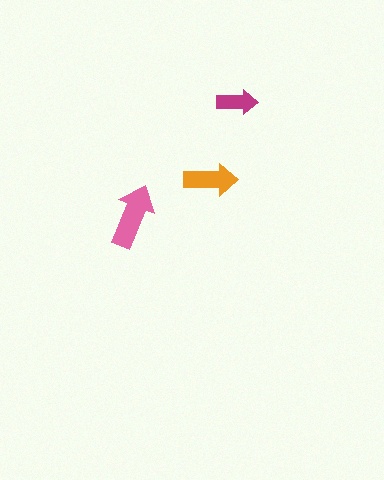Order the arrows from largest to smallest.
the pink one, the orange one, the magenta one.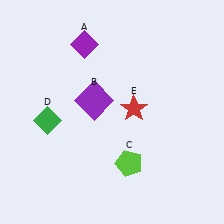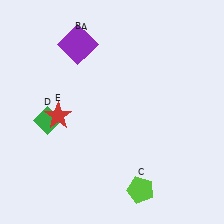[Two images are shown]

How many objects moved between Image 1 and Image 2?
3 objects moved between the two images.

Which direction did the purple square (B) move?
The purple square (B) moved up.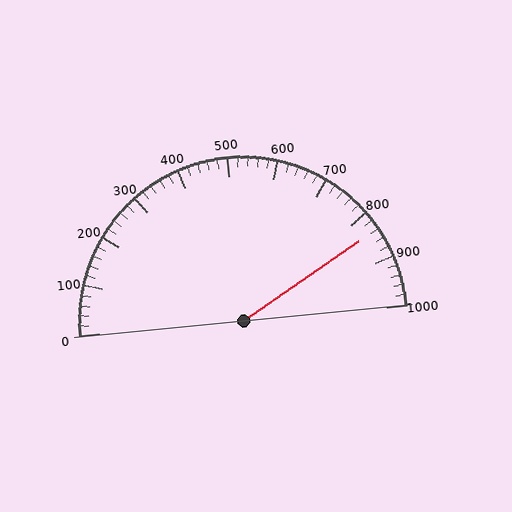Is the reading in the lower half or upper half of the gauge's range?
The reading is in the upper half of the range (0 to 1000).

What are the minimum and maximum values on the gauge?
The gauge ranges from 0 to 1000.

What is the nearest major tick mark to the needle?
The nearest major tick mark is 800.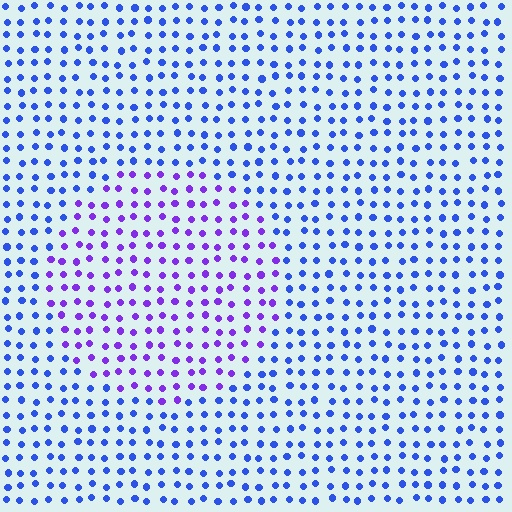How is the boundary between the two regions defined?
The boundary is defined purely by a slight shift in hue (about 41 degrees). Spacing, size, and orientation are identical on both sides.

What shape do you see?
I see a circle.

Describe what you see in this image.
The image is filled with small blue elements in a uniform arrangement. A circle-shaped region is visible where the elements are tinted to a slightly different hue, forming a subtle color boundary.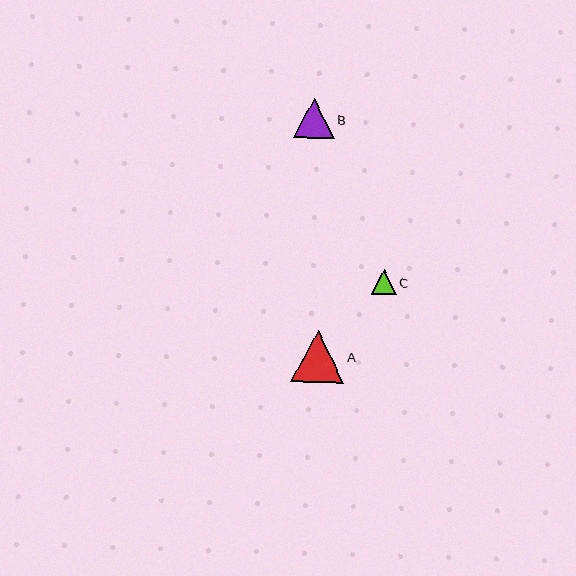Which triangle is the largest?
Triangle A is the largest with a size of approximately 52 pixels.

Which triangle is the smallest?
Triangle C is the smallest with a size of approximately 25 pixels.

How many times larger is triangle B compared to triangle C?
Triangle B is approximately 1.6 times the size of triangle C.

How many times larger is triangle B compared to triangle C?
Triangle B is approximately 1.6 times the size of triangle C.